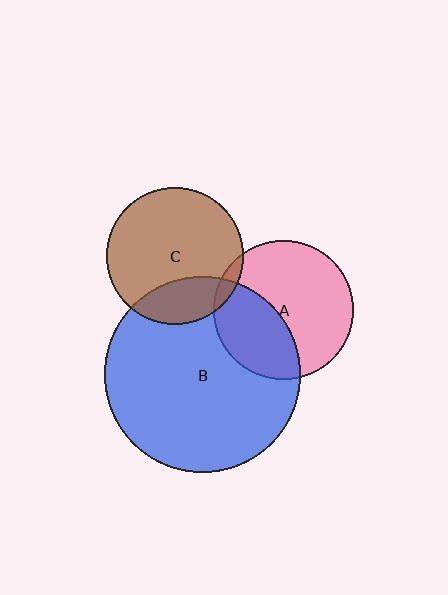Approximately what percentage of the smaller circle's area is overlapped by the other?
Approximately 5%.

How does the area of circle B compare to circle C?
Approximately 2.1 times.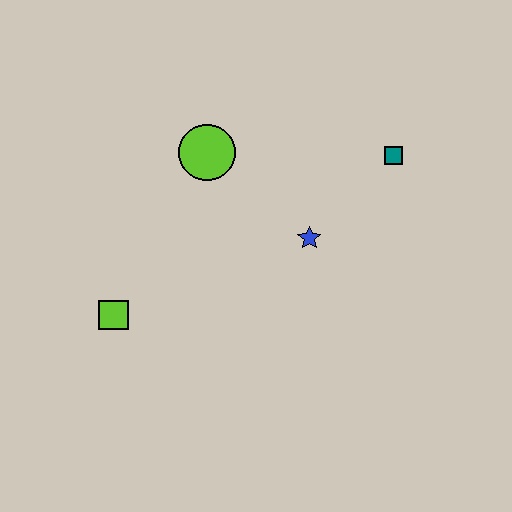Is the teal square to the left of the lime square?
No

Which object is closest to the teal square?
The blue star is closest to the teal square.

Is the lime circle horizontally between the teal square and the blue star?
No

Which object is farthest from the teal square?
The lime square is farthest from the teal square.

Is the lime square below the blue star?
Yes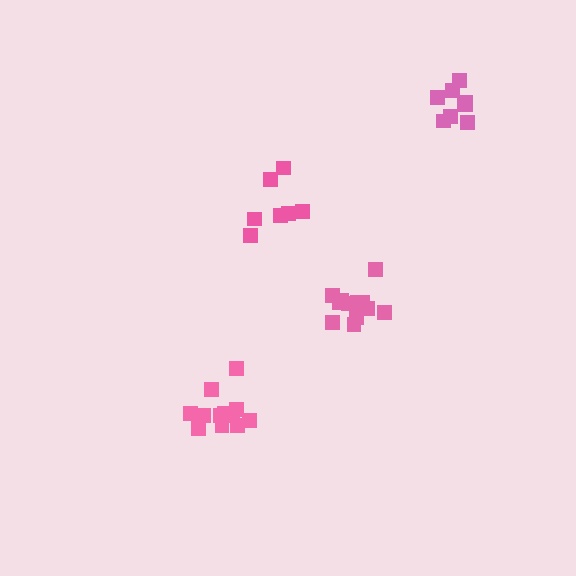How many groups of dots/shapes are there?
There are 4 groups.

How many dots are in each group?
Group 1: 7 dots, Group 2: 12 dots, Group 3: 12 dots, Group 4: 9 dots (40 total).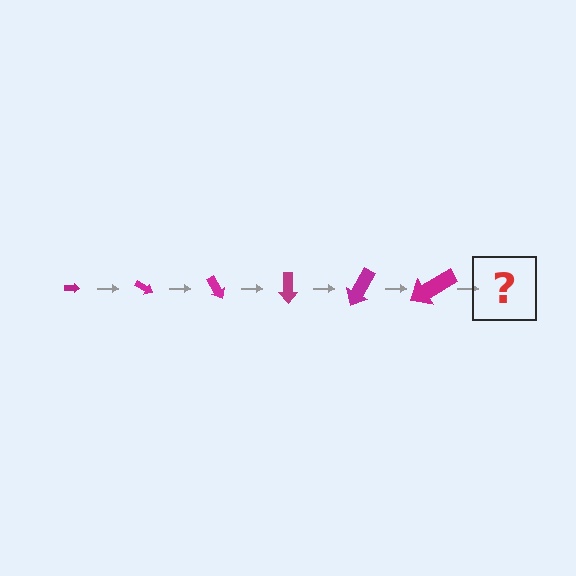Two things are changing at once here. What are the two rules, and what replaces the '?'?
The two rules are that the arrow grows larger each step and it rotates 30 degrees each step. The '?' should be an arrow, larger than the previous one and rotated 180 degrees from the start.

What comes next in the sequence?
The next element should be an arrow, larger than the previous one and rotated 180 degrees from the start.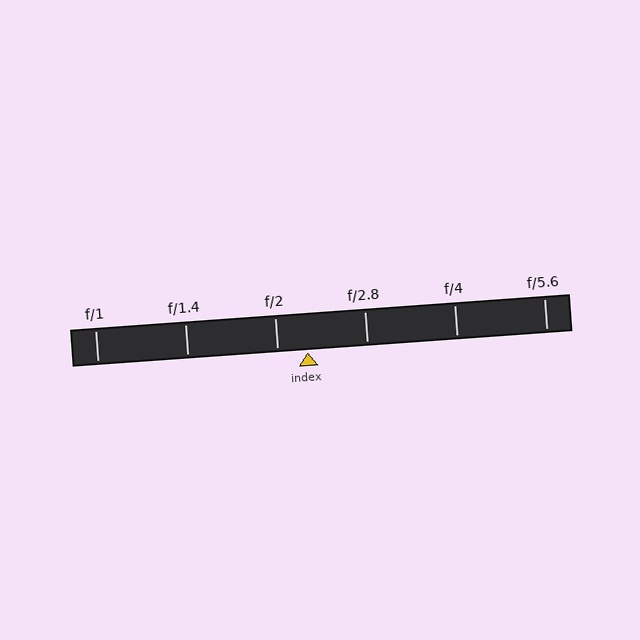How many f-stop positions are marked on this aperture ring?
There are 6 f-stop positions marked.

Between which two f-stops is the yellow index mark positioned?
The index mark is between f/2 and f/2.8.